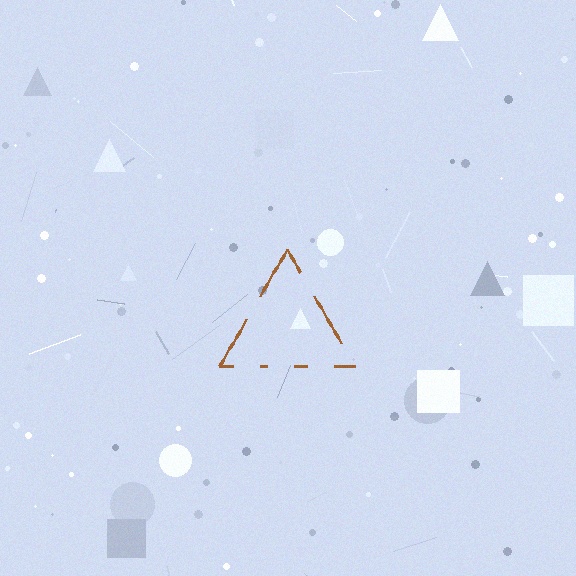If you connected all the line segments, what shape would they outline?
They would outline a triangle.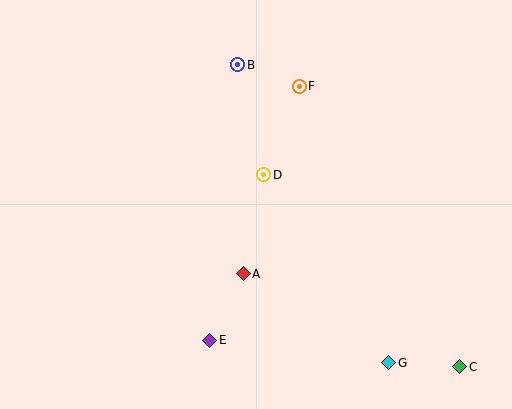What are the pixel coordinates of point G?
Point G is at (389, 363).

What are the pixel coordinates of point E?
Point E is at (210, 340).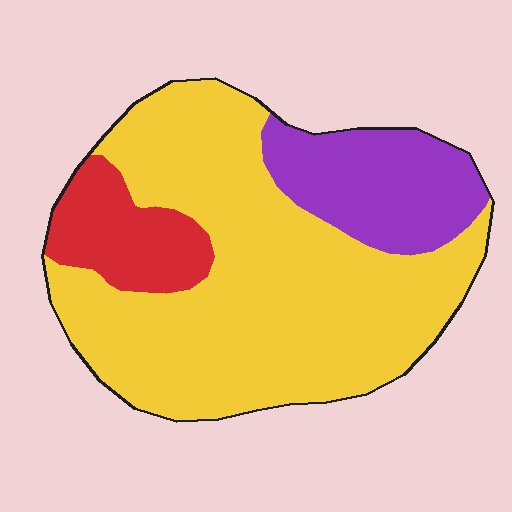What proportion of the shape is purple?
Purple covers 19% of the shape.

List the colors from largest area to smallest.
From largest to smallest: yellow, purple, red.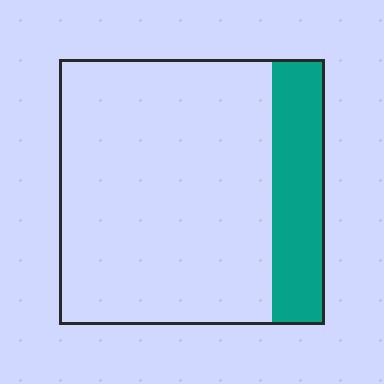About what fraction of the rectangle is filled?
About one fifth (1/5).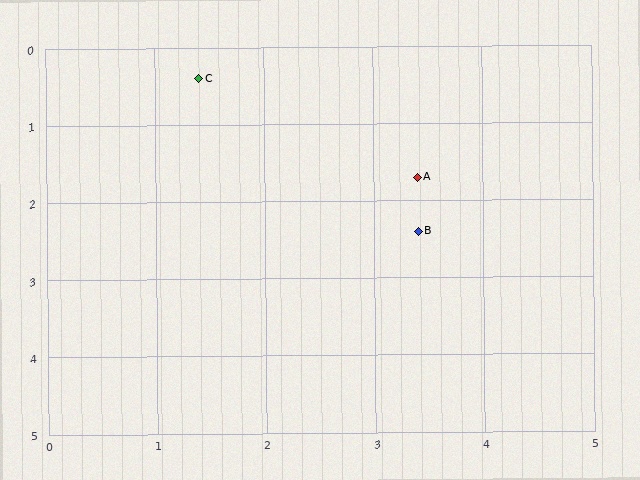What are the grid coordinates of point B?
Point B is at approximately (3.4, 2.4).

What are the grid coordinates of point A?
Point A is at approximately (3.4, 1.7).